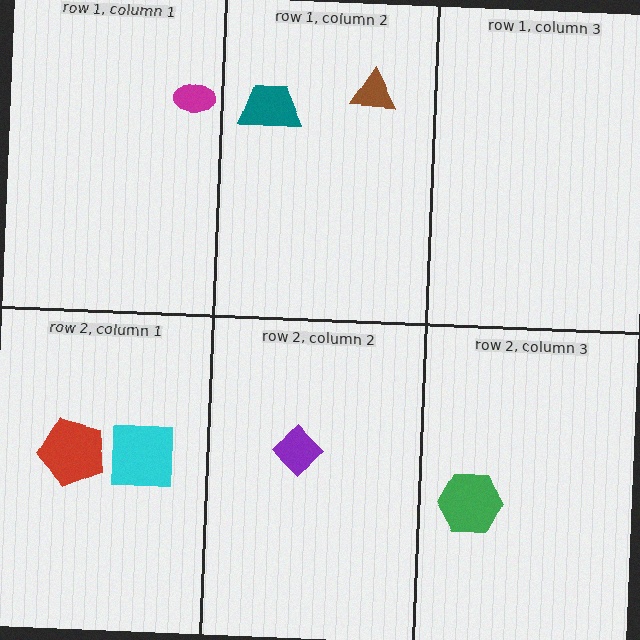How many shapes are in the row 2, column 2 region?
1.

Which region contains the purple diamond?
The row 2, column 2 region.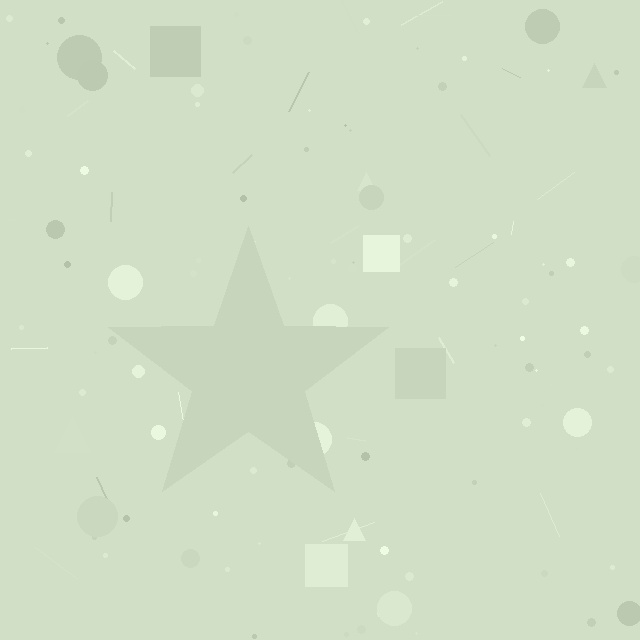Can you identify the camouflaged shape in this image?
The camouflaged shape is a star.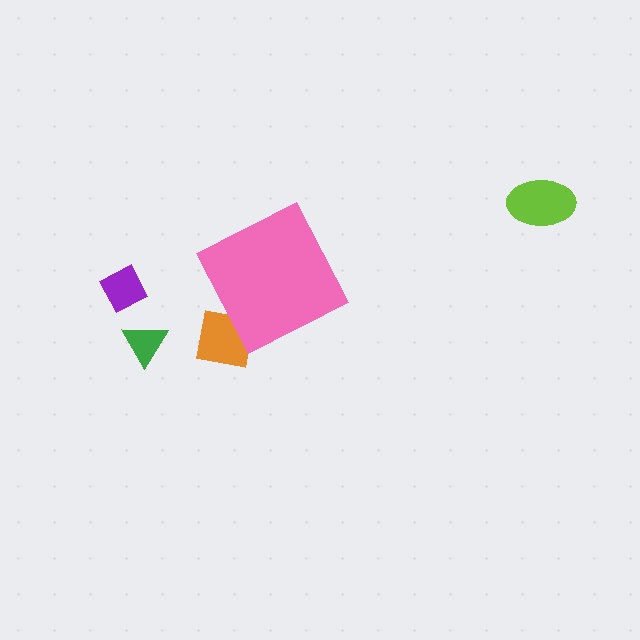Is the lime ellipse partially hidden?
No, the lime ellipse is fully visible.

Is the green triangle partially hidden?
No, the green triangle is fully visible.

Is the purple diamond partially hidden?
No, the purple diamond is fully visible.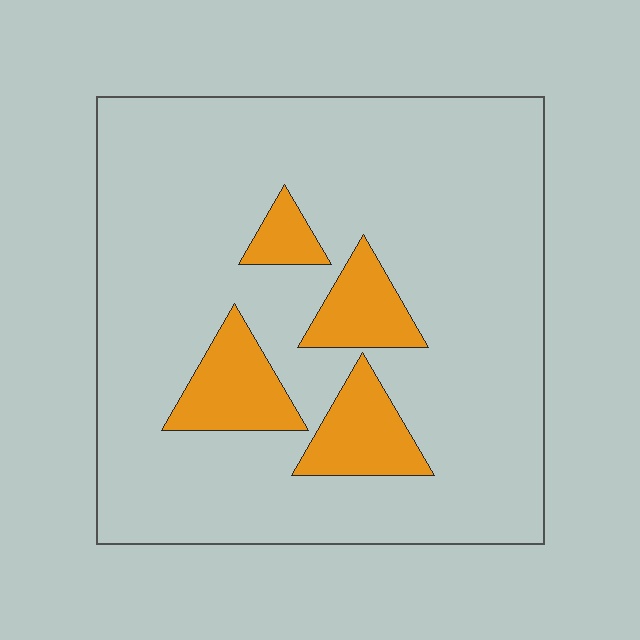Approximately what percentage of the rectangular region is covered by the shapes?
Approximately 15%.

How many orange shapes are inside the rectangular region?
4.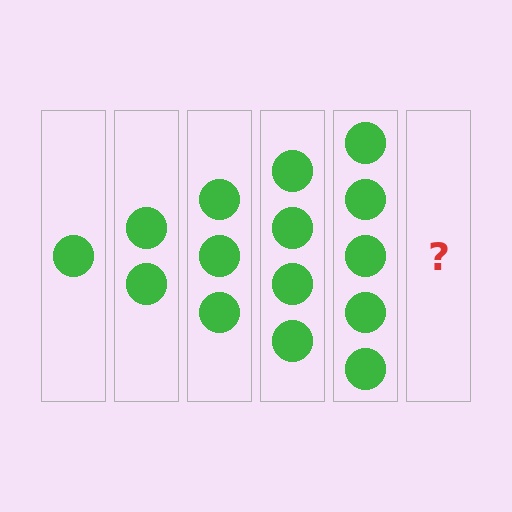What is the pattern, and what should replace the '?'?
The pattern is that each step adds one more circle. The '?' should be 6 circles.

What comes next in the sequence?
The next element should be 6 circles.